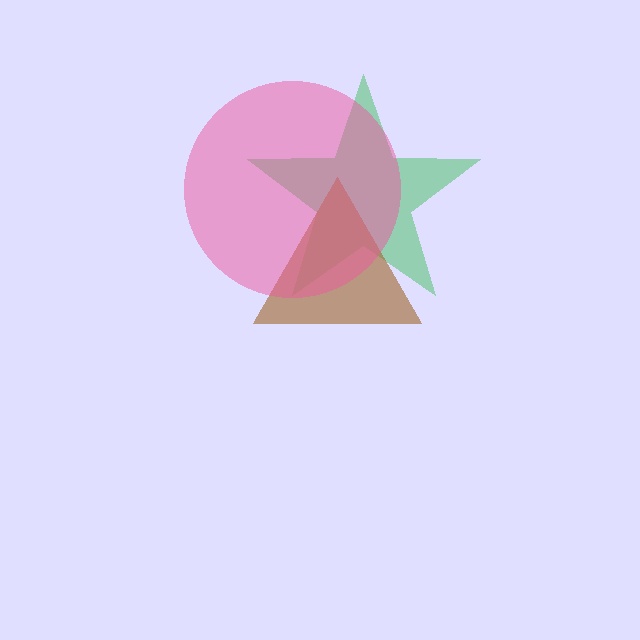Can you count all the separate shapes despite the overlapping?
Yes, there are 3 separate shapes.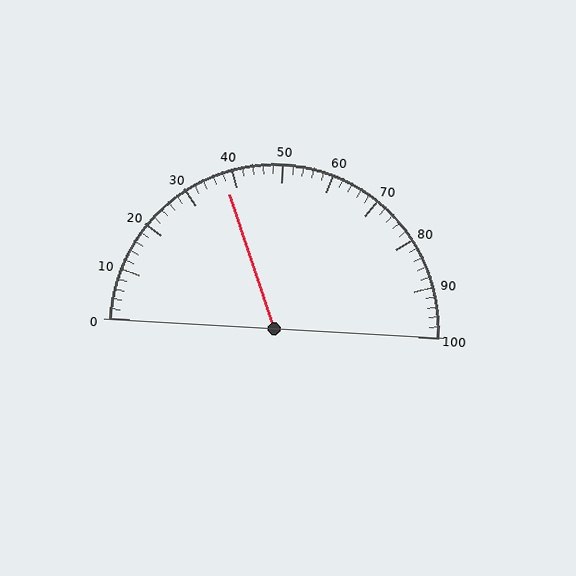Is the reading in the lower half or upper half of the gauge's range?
The reading is in the lower half of the range (0 to 100).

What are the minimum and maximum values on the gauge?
The gauge ranges from 0 to 100.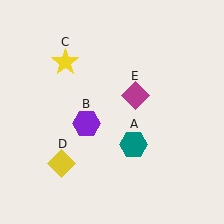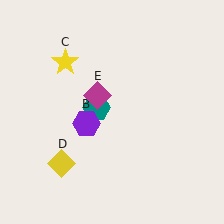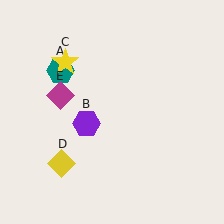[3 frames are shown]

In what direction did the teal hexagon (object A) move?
The teal hexagon (object A) moved up and to the left.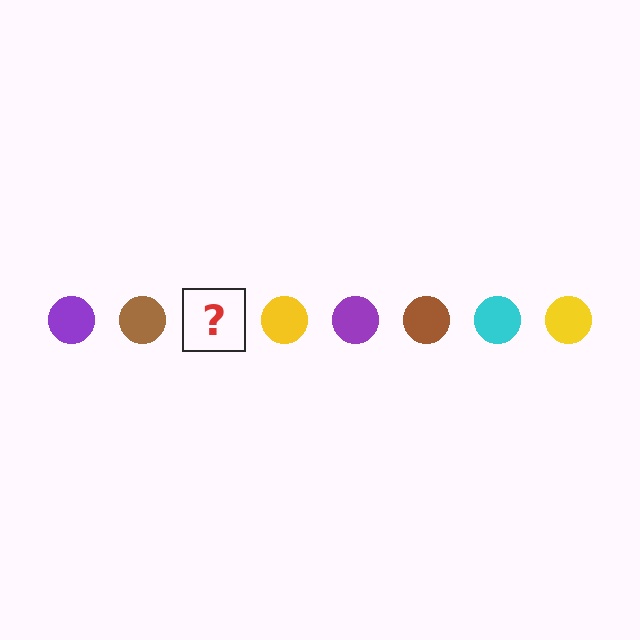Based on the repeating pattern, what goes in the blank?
The blank should be a cyan circle.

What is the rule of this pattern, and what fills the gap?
The rule is that the pattern cycles through purple, brown, cyan, yellow circles. The gap should be filled with a cyan circle.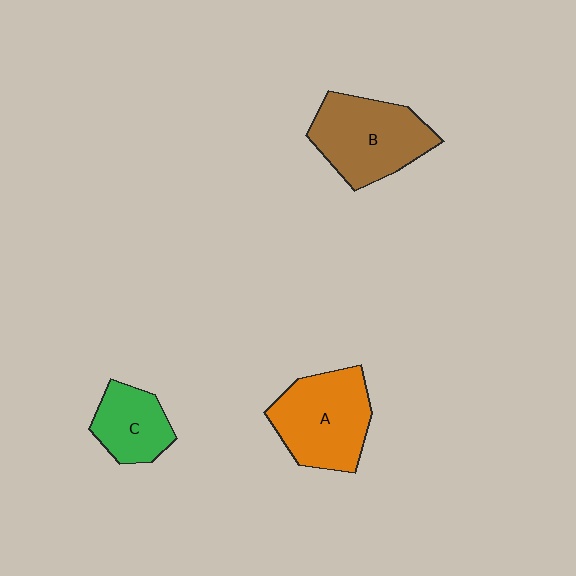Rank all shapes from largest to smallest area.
From largest to smallest: A (orange), B (brown), C (green).